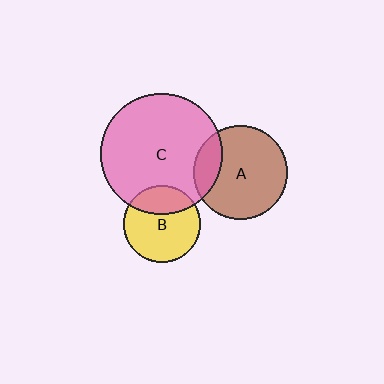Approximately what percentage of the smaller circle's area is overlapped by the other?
Approximately 30%.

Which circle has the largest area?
Circle C (pink).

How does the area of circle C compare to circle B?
Approximately 2.5 times.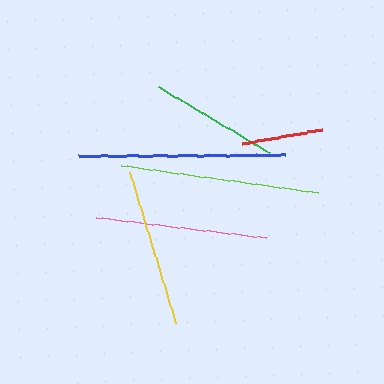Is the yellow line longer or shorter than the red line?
The yellow line is longer than the red line.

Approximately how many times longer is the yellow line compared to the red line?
The yellow line is approximately 2.0 times the length of the red line.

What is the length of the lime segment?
The lime segment is approximately 199 pixels long.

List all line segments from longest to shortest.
From longest to shortest: blue, lime, pink, yellow, green, red.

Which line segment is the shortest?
The red line is the shortest at approximately 80 pixels.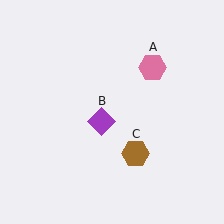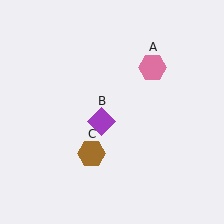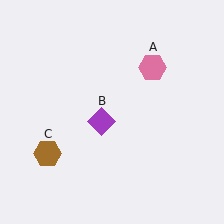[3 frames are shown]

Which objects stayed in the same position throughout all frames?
Pink hexagon (object A) and purple diamond (object B) remained stationary.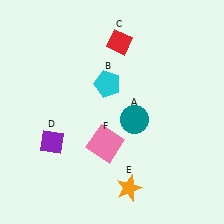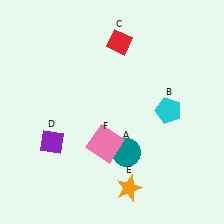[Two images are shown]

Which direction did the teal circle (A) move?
The teal circle (A) moved down.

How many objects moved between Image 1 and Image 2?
2 objects moved between the two images.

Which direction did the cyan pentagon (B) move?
The cyan pentagon (B) moved right.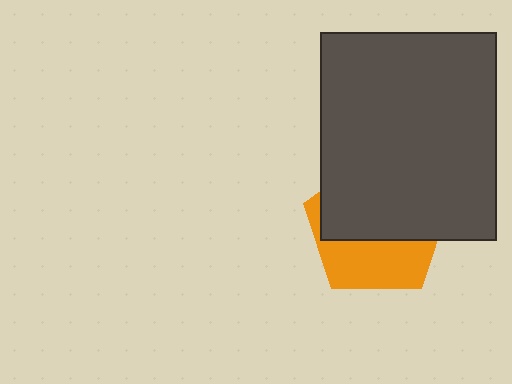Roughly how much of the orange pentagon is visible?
A small part of it is visible (roughly 40%).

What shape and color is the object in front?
The object in front is a dark gray rectangle.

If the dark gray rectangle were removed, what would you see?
You would see the complete orange pentagon.